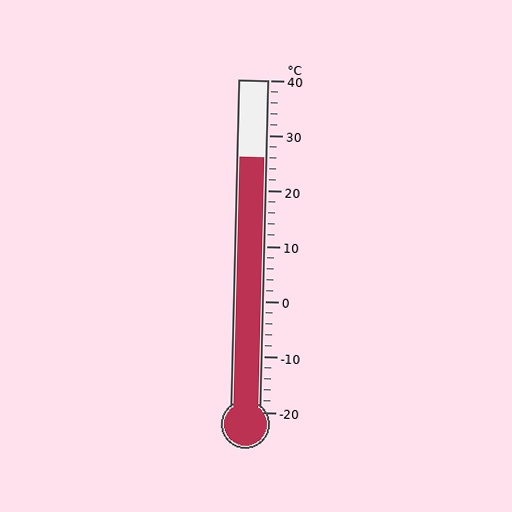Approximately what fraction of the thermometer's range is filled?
The thermometer is filled to approximately 75% of its range.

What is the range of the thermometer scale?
The thermometer scale ranges from -20°C to 40°C.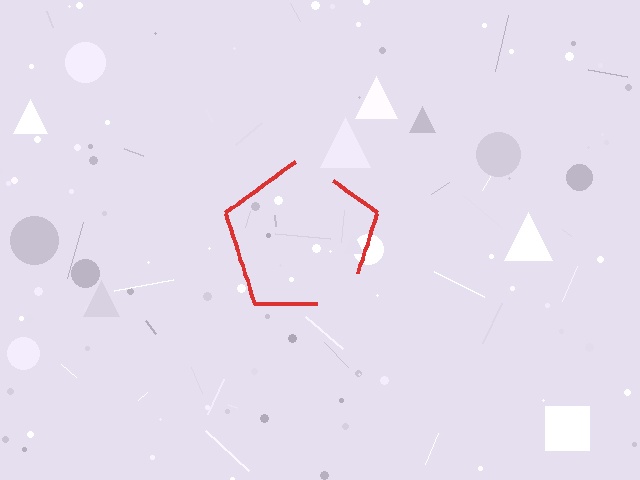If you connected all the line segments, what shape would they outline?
They would outline a pentagon.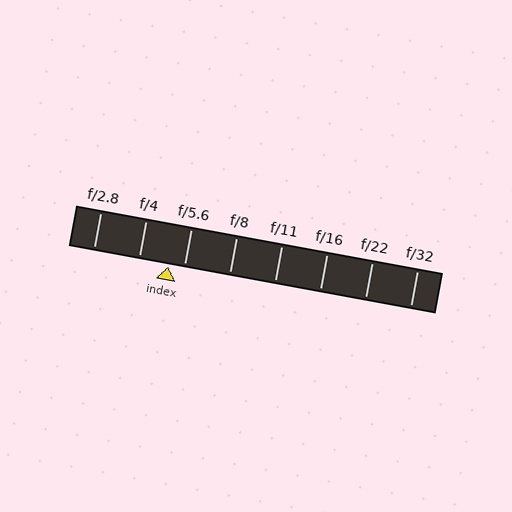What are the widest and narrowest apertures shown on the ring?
The widest aperture shown is f/2.8 and the narrowest is f/32.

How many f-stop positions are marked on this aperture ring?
There are 8 f-stop positions marked.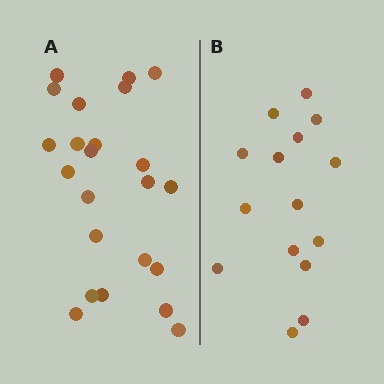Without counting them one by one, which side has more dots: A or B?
Region A (the left region) has more dots.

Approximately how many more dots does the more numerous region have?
Region A has roughly 8 or so more dots than region B.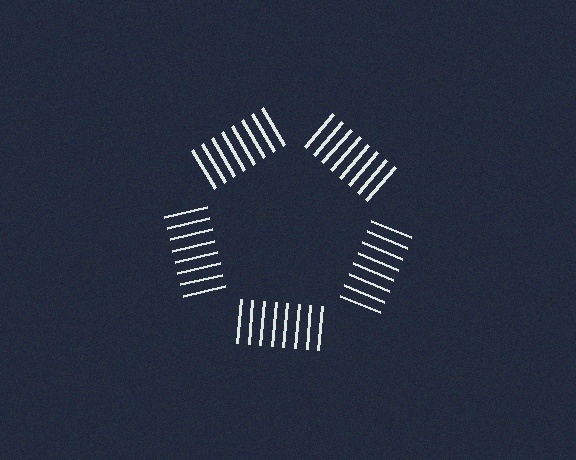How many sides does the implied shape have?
5 sides — the line-ends trace a pentagon.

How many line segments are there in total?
40 — 8 along each of the 5 edges.